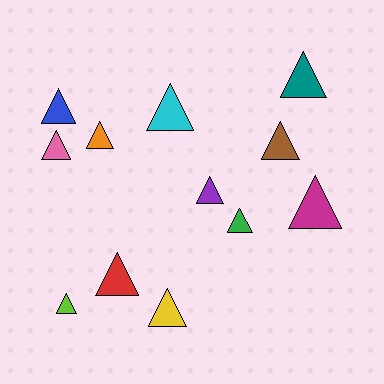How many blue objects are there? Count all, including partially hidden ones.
There is 1 blue object.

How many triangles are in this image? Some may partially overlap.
There are 12 triangles.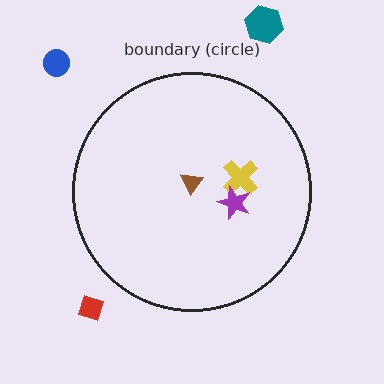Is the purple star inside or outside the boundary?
Inside.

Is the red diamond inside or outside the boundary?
Outside.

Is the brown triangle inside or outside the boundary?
Inside.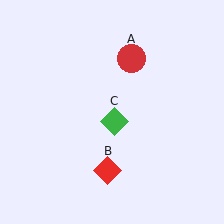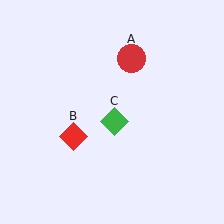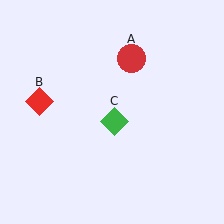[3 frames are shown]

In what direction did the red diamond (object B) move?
The red diamond (object B) moved up and to the left.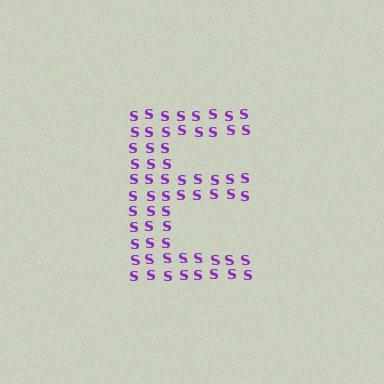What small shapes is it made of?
It is made of small letter S's.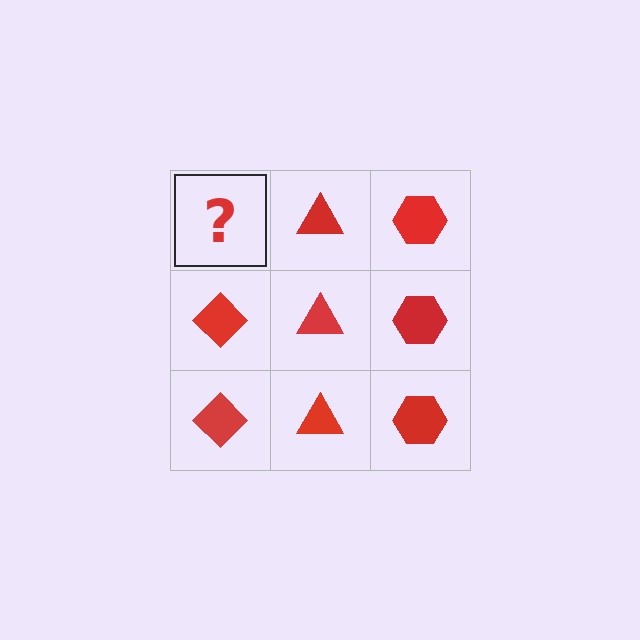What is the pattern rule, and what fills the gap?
The rule is that each column has a consistent shape. The gap should be filled with a red diamond.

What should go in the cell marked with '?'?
The missing cell should contain a red diamond.